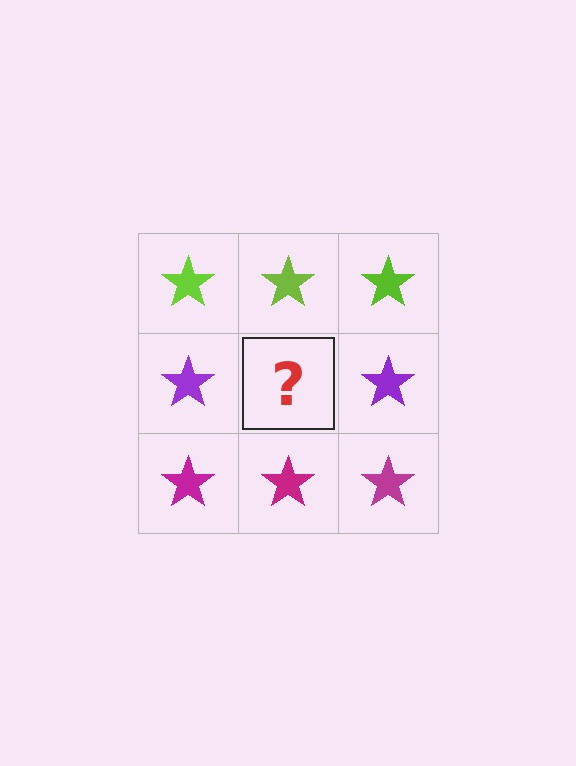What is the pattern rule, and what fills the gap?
The rule is that each row has a consistent color. The gap should be filled with a purple star.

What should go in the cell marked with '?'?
The missing cell should contain a purple star.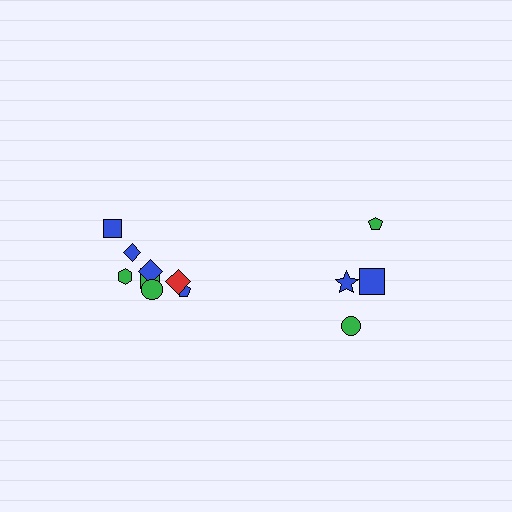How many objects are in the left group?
There are 8 objects.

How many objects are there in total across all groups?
There are 12 objects.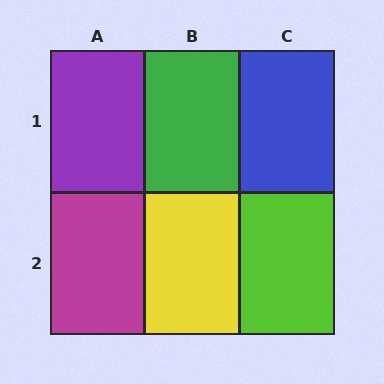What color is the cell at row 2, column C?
Lime.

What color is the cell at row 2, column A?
Magenta.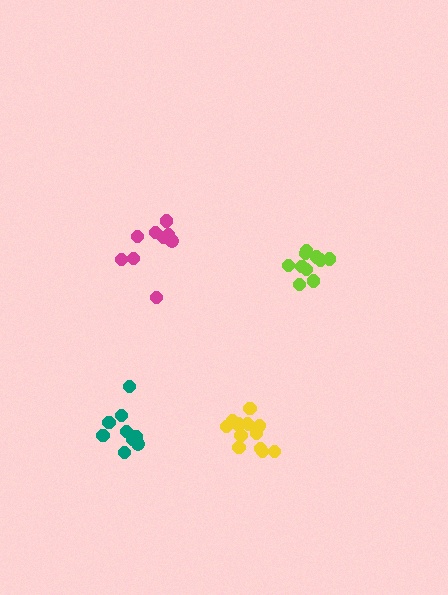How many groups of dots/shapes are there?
There are 4 groups.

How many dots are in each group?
Group 1: 10 dots, Group 2: 9 dots, Group 3: 9 dots, Group 4: 15 dots (43 total).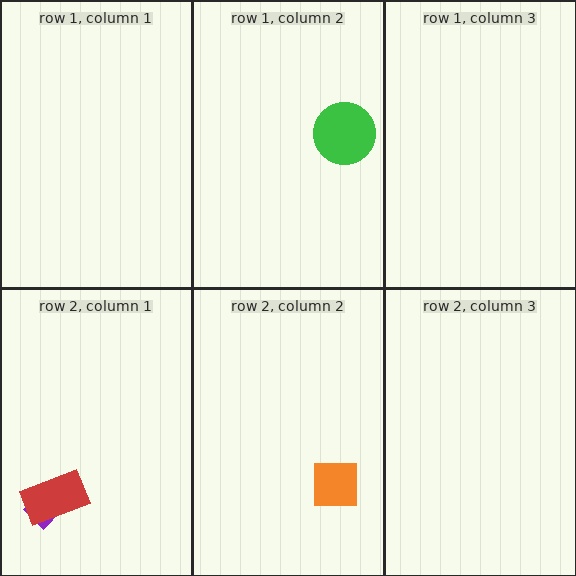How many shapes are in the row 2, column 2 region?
1.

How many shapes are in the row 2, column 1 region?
2.